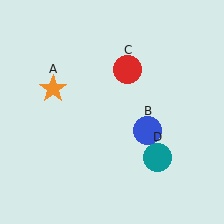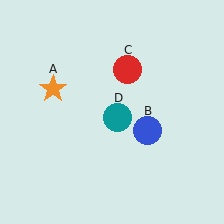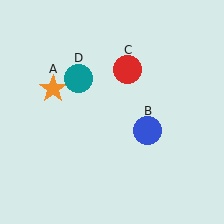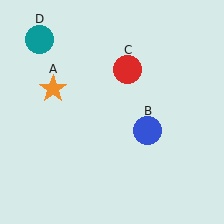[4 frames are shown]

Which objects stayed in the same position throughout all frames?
Orange star (object A) and blue circle (object B) and red circle (object C) remained stationary.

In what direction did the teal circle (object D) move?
The teal circle (object D) moved up and to the left.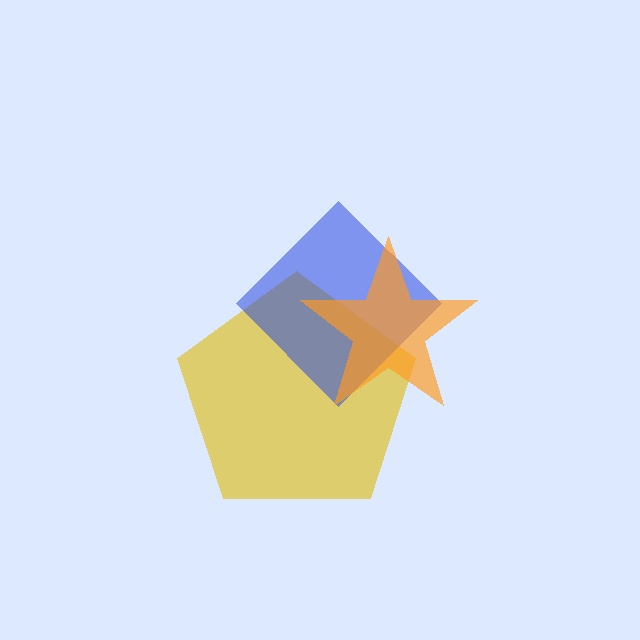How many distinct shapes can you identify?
There are 3 distinct shapes: a yellow pentagon, a blue diamond, an orange star.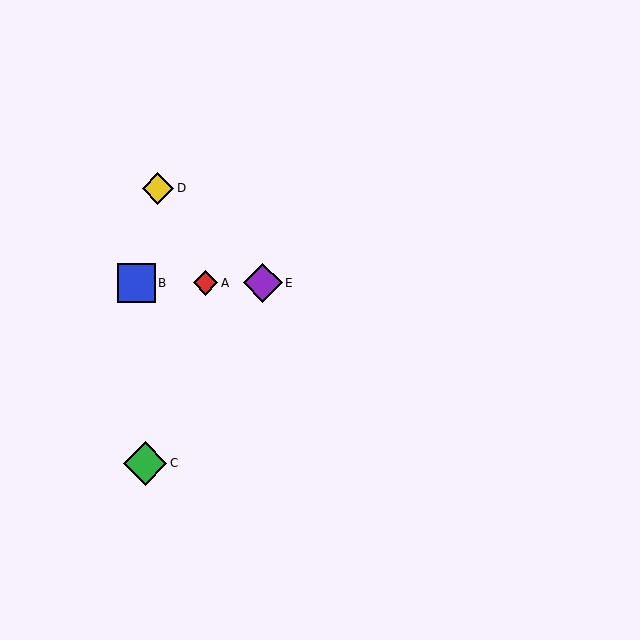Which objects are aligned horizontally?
Objects A, B, E are aligned horizontally.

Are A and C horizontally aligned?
No, A is at y≈283 and C is at y≈463.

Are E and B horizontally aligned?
Yes, both are at y≈283.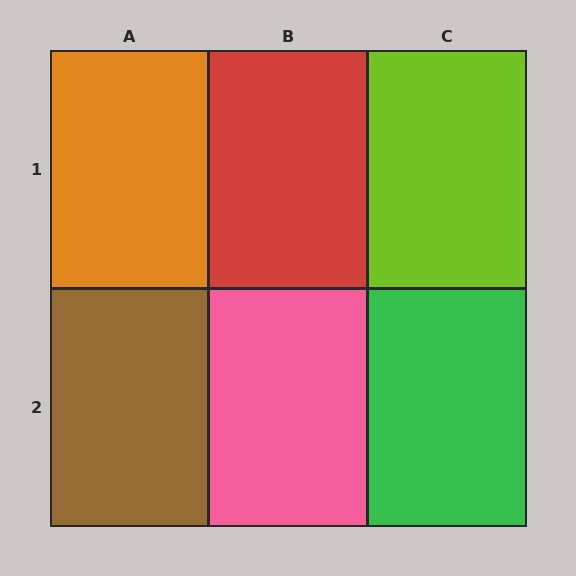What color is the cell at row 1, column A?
Orange.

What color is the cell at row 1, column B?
Red.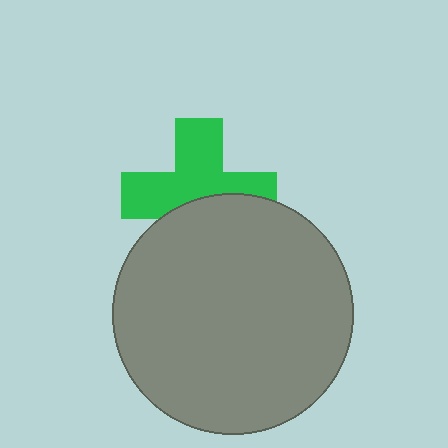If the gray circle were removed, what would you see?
You would see the complete green cross.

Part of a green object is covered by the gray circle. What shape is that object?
It is a cross.